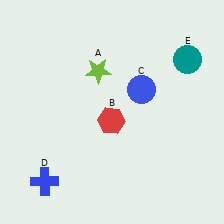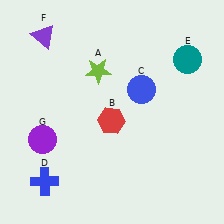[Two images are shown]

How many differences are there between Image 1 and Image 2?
There are 2 differences between the two images.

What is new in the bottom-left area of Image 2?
A purple circle (G) was added in the bottom-left area of Image 2.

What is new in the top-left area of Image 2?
A purple triangle (F) was added in the top-left area of Image 2.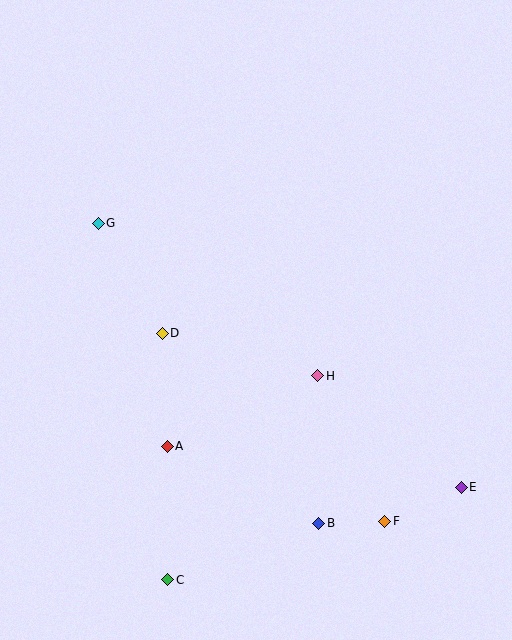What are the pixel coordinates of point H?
Point H is at (318, 376).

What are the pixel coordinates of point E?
Point E is at (461, 487).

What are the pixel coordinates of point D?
Point D is at (162, 333).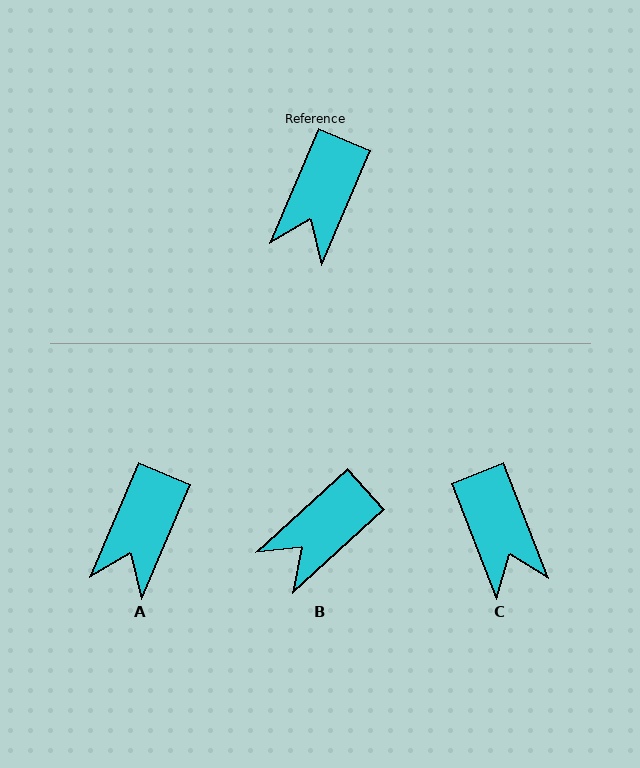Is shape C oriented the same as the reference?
No, it is off by about 44 degrees.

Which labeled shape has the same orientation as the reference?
A.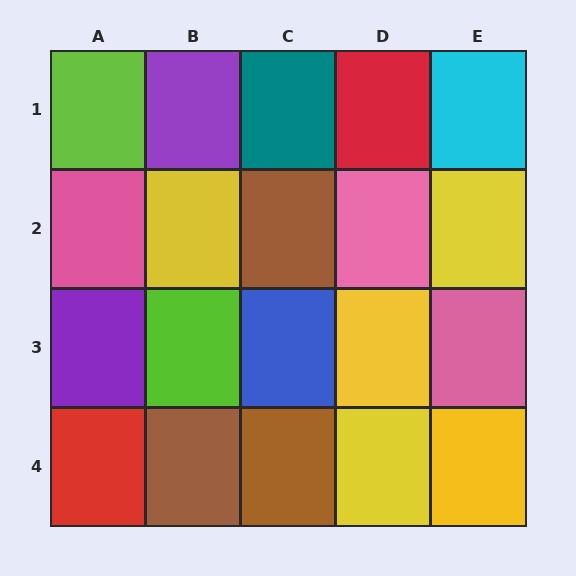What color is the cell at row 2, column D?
Pink.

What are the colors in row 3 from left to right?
Purple, lime, blue, yellow, pink.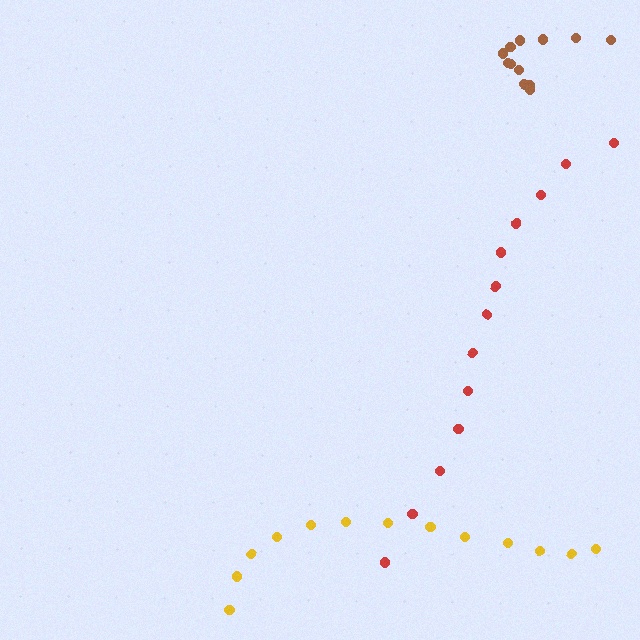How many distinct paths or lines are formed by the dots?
There are 3 distinct paths.